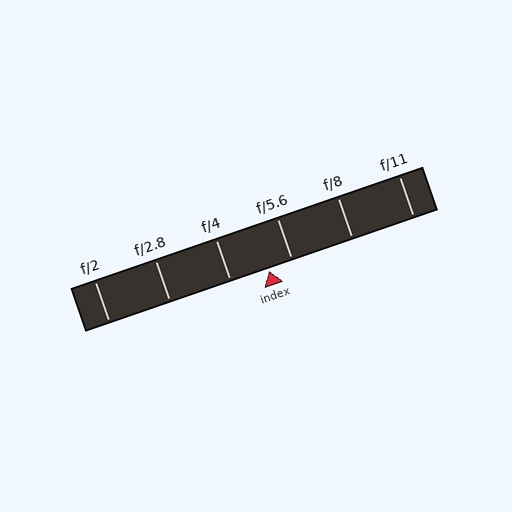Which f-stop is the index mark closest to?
The index mark is closest to f/5.6.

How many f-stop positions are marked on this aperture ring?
There are 6 f-stop positions marked.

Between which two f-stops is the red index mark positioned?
The index mark is between f/4 and f/5.6.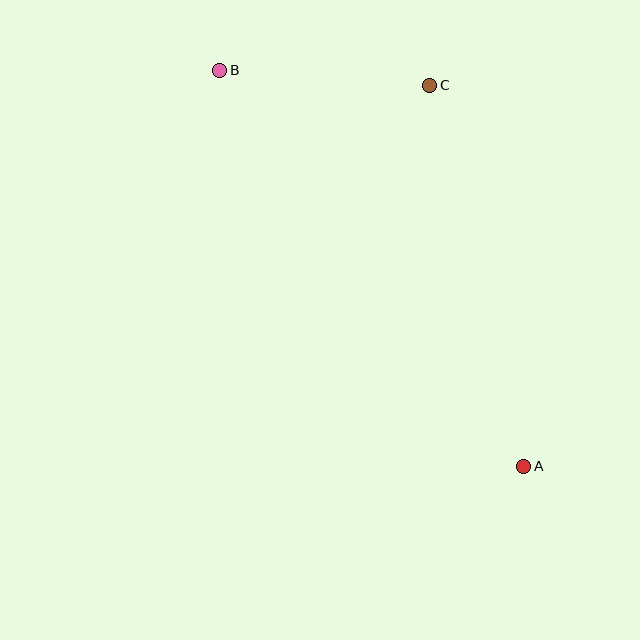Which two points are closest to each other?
Points B and C are closest to each other.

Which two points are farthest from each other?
Points A and B are farthest from each other.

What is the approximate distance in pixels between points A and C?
The distance between A and C is approximately 393 pixels.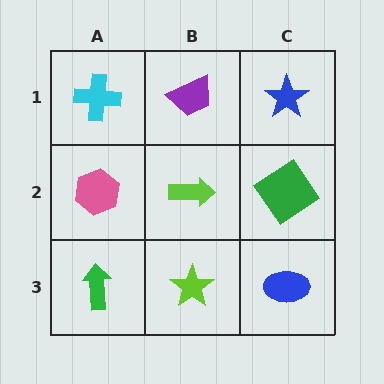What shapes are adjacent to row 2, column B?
A purple trapezoid (row 1, column B), a lime star (row 3, column B), a pink hexagon (row 2, column A), a green diamond (row 2, column C).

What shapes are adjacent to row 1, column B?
A lime arrow (row 2, column B), a cyan cross (row 1, column A), a blue star (row 1, column C).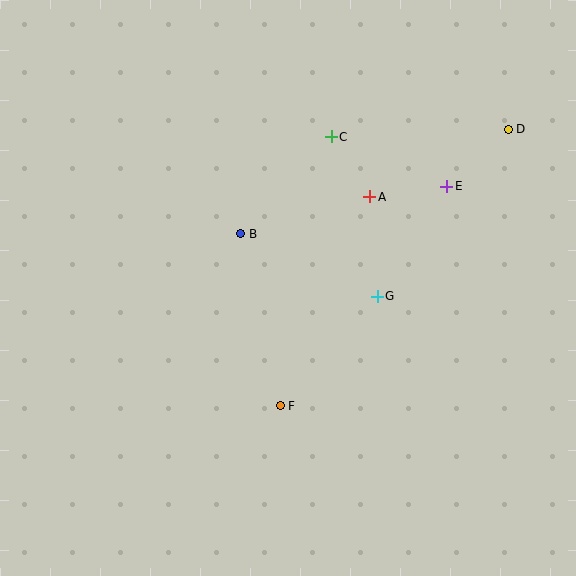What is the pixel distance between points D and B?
The distance between D and B is 287 pixels.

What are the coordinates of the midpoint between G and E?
The midpoint between G and E is at (412, 241).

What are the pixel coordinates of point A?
Point A is at (370, 197).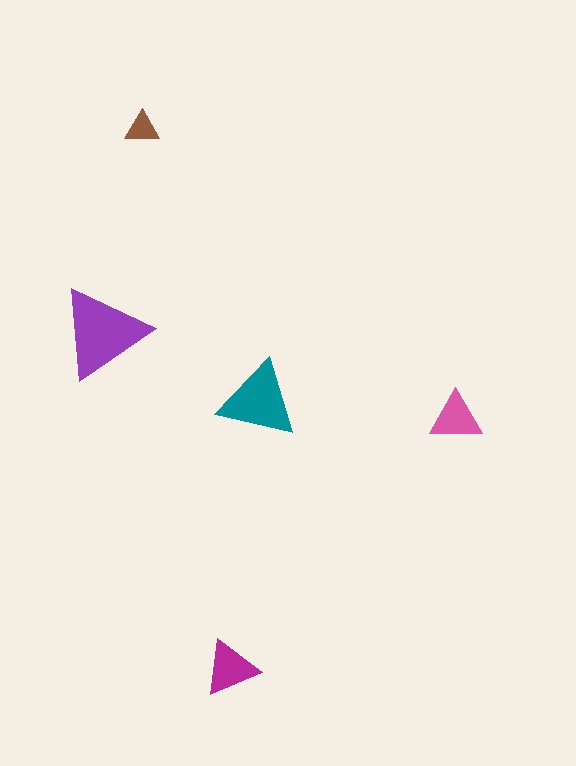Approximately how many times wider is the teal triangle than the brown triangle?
About 2.5 times wider.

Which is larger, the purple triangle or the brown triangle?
The purple one.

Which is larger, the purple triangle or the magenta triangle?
The purple one.